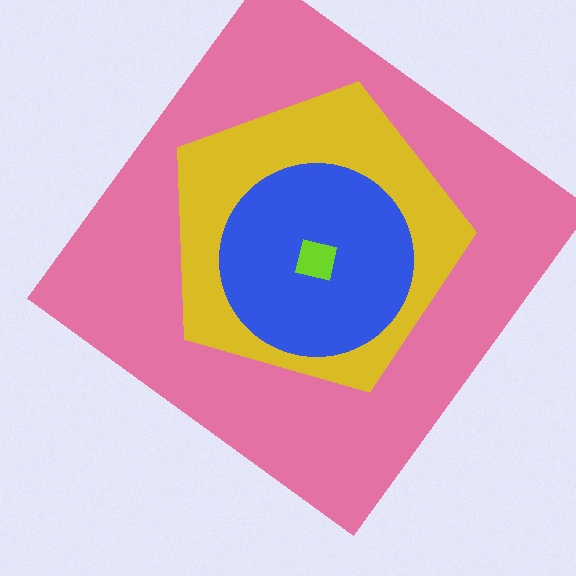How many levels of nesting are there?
4.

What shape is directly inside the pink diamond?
The yellow pentagon.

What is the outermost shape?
The pink diamond.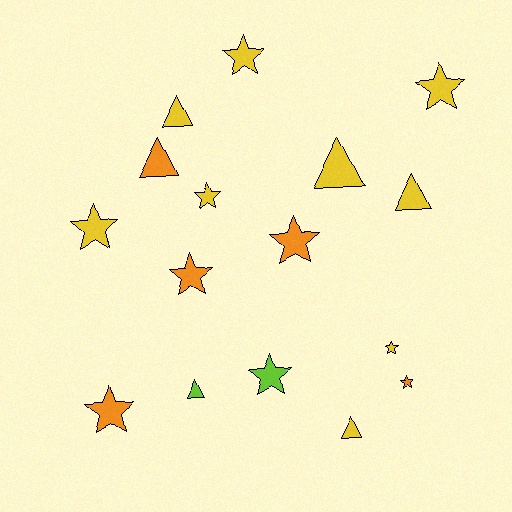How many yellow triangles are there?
There are 4 yellow triangles.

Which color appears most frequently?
Yellow, with 9 objects.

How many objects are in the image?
There are 16 objects.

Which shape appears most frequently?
Star, with 10 objects.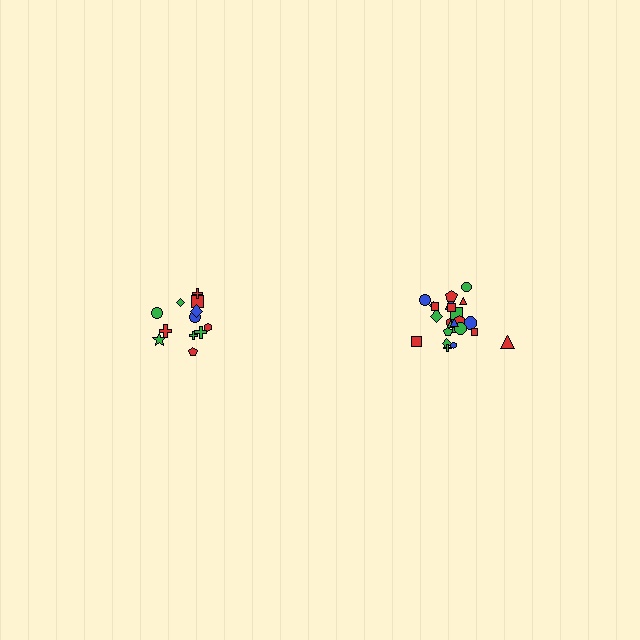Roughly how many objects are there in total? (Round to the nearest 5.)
Roughly 35 objects in total.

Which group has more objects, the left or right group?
The right group.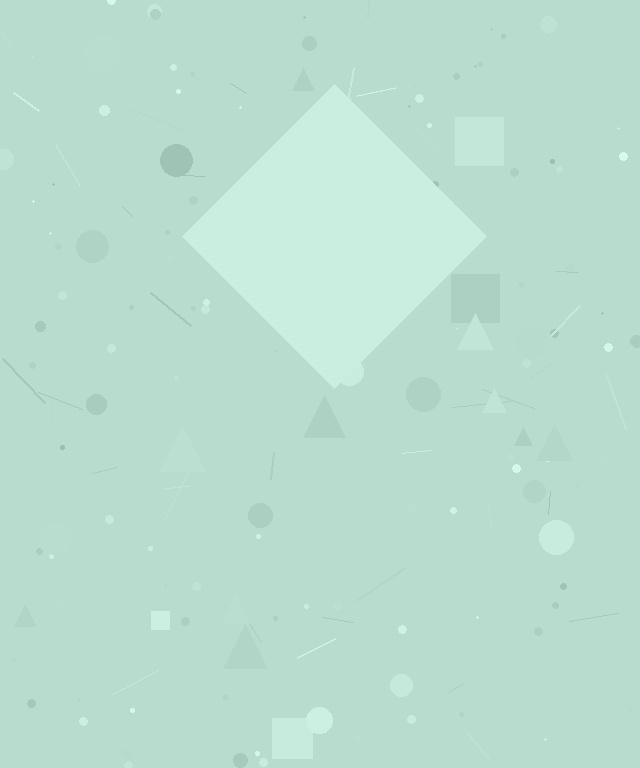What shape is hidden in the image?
A diamond is hidden in the image.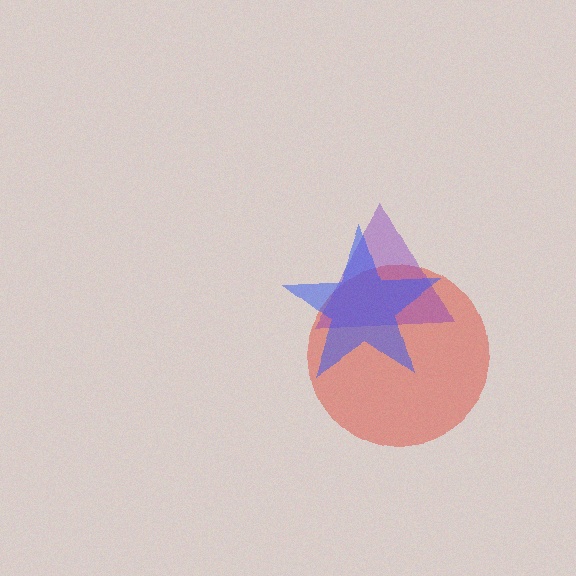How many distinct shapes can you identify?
There are 3 distinct shapes: a red circle, a purple triangle, a blue star.